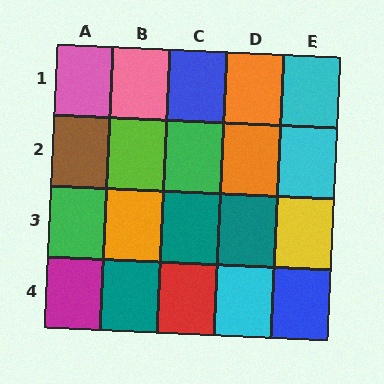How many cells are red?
1 cell is red.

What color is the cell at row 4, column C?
Red.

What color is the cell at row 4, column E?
Blue.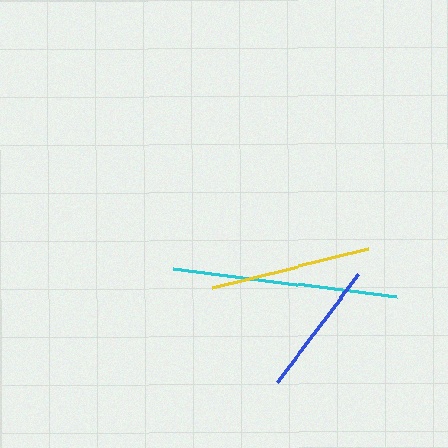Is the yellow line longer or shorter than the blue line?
The yellow line is longer than the blue line.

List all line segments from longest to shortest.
From longest to shortest: cyan, yellow, blue.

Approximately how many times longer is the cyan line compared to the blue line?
The cyan line is approximately 1.7 times the length of the blue line.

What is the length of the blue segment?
The blue segment is approximately 135 pixels long.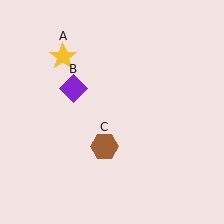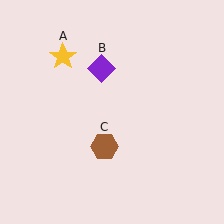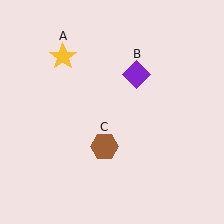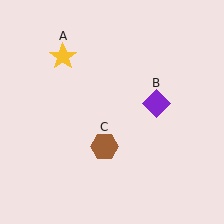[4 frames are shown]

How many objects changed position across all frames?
1 object changed position: purple diamond (object B).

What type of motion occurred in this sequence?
The purple diamond (object B) rotated clockwise around the center of the scene.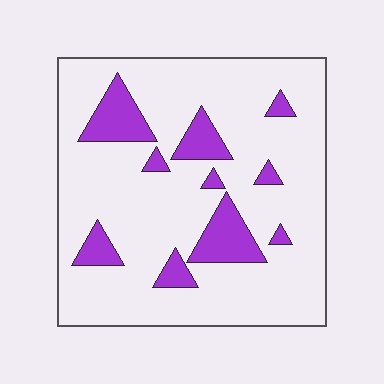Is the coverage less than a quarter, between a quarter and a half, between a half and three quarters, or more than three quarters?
Less than a quarter.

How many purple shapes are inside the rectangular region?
10.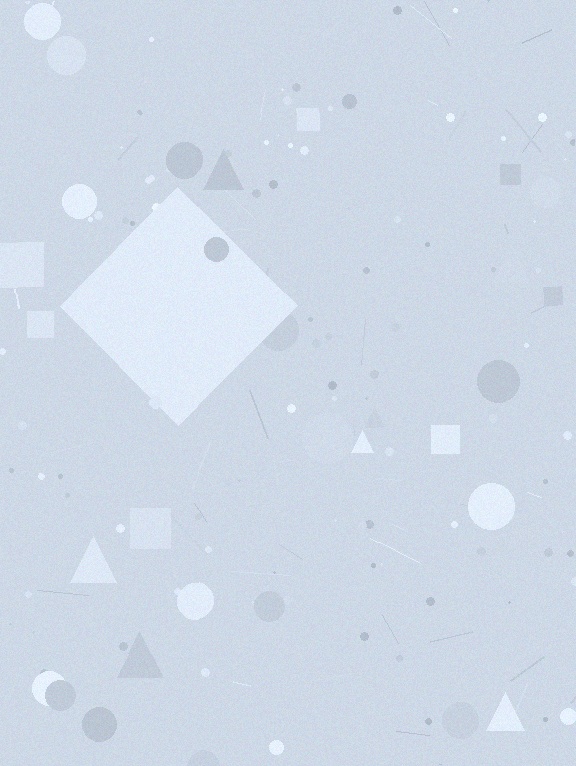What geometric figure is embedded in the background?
A diamond is embedded in the background.